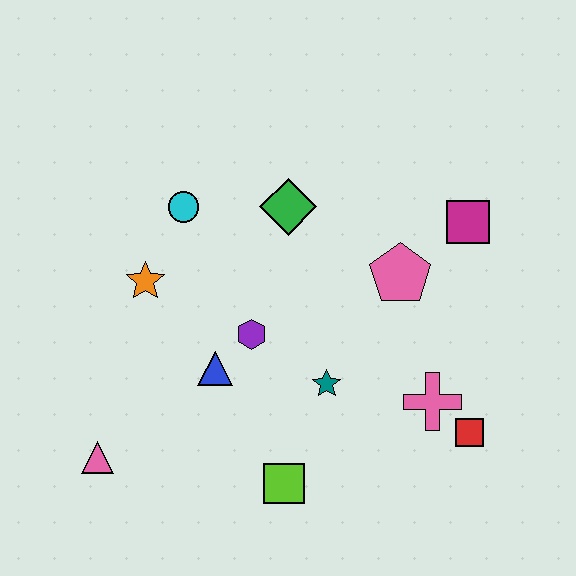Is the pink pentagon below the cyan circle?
Yes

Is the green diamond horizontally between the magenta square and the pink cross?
No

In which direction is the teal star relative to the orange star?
The teal star is to the right of the orange star.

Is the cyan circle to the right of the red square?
No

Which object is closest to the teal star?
The purple hexagon is closest to the teal star.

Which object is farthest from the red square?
The pink triangle is farthest from the red square.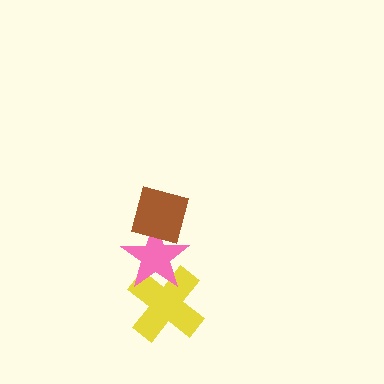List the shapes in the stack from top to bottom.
From top to bottom: the brown square, the pink star, the yellow cross.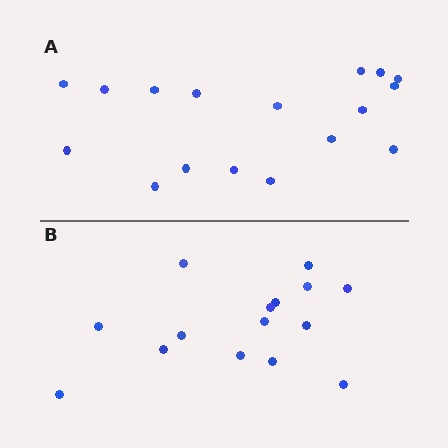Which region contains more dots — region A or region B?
Region A (the top region) has more dots.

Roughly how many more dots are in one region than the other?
Region A has just a few more — roughly 2 or 3 more dots than region B.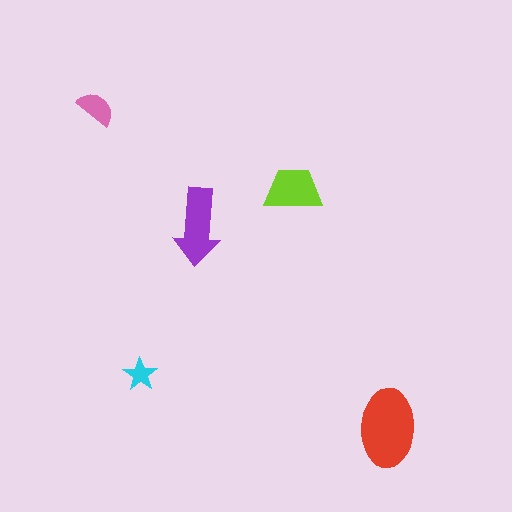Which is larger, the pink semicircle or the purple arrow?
The purple arrow.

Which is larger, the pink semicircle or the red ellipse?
The red ellipse.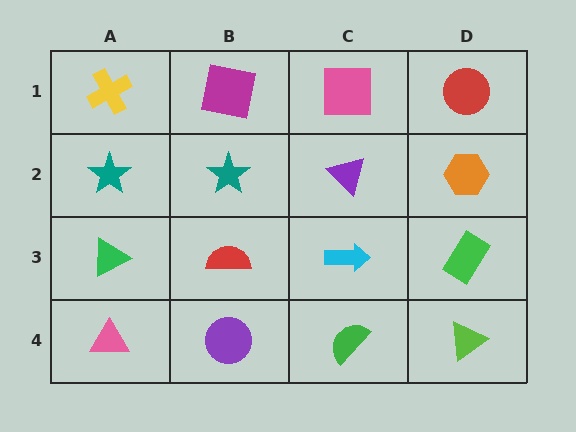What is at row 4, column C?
A green semicircle.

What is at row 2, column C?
A purple triangle.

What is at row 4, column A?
A pink triangle.